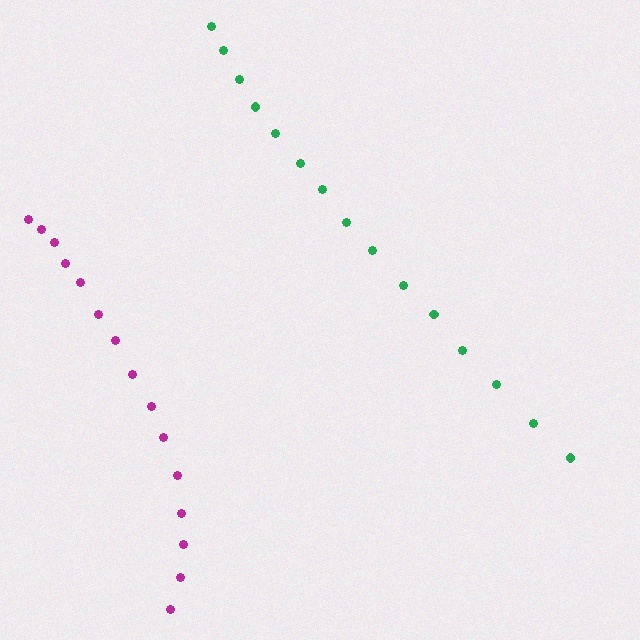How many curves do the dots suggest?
There are 2 distinct paths.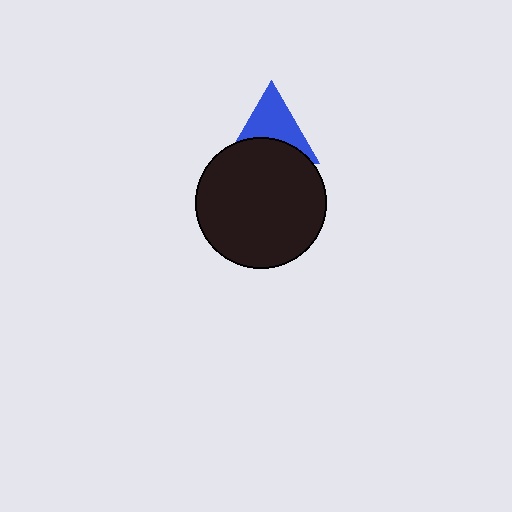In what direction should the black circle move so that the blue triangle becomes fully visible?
The black circle should move down. That is the shortest direction to clear the overlap and leave the blue triangle fully visible.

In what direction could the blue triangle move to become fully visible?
The blue triangle could move up. That would shift it out from behind the black circle entirely.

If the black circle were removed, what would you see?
You would see the complete blue triangle.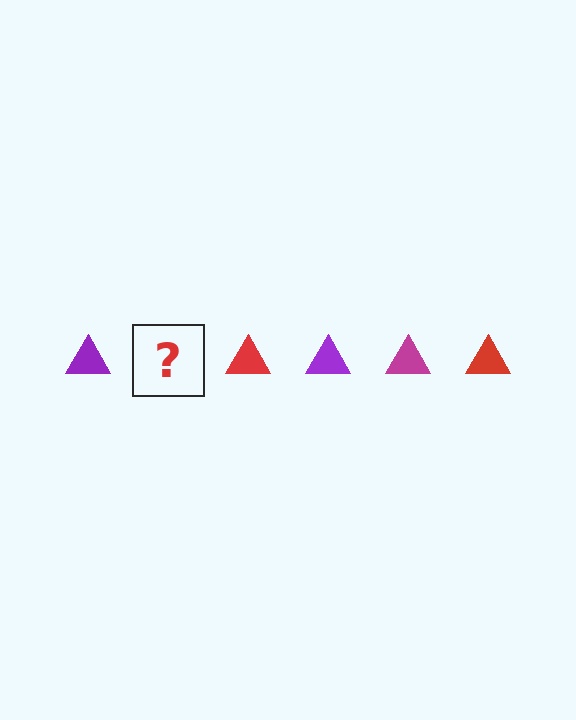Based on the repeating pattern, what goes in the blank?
The blank should be a magenta triangle.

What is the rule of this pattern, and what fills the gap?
The rule is that the pattern cycles through purple, magenta, red triangles. The gap should be filled with a magenta triangle.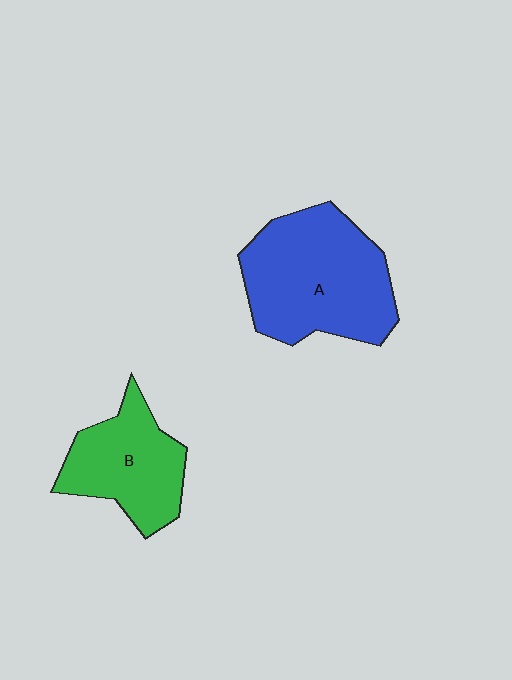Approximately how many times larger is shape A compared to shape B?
Approximately 1.5 times.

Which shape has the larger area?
Shape A (blue).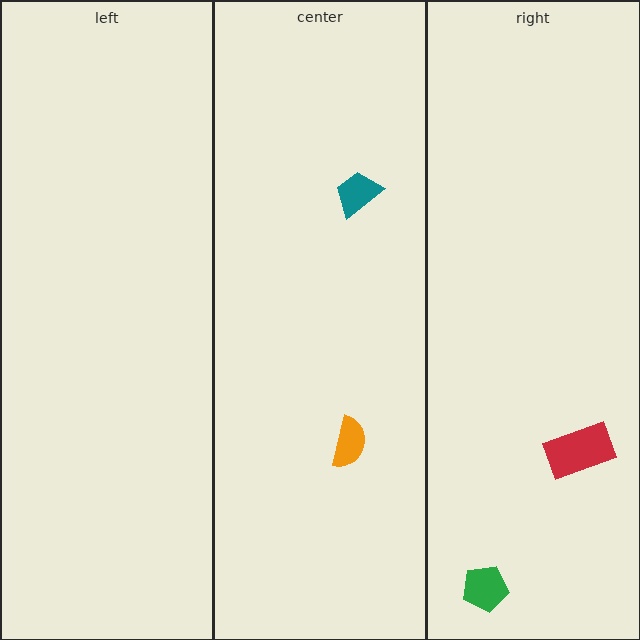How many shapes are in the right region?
2.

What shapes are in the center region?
The orange semicircle, the teal trapezoid.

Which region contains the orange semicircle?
The center region.